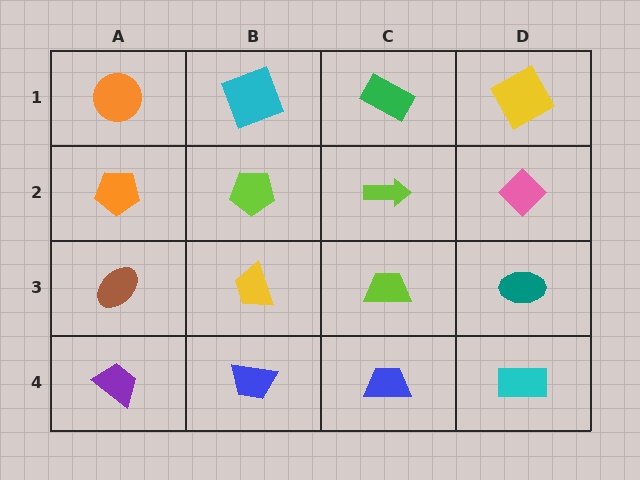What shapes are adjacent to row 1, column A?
An orange pentagon (row 2, column A), a cyan square (row 1, column B).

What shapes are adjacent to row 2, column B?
A cyan square (row 1, column B), a yellow trapezoid (row 3, column B), an orange pentagon (row 2, column A), a lime arrow (row 2, column C).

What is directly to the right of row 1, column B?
A green rectangle.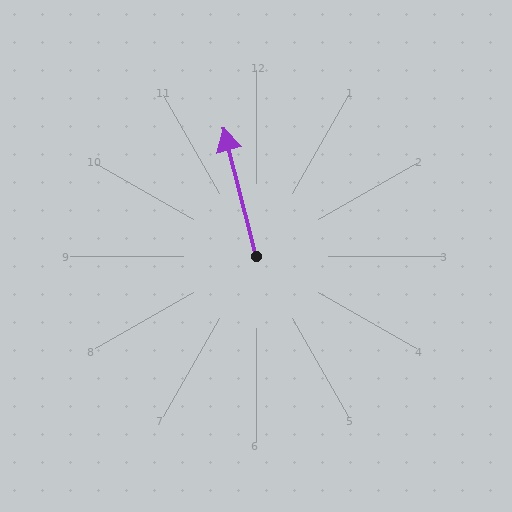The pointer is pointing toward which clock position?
Roughly 12 o'clock.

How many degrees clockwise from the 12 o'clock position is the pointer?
Approximately 346 degrees.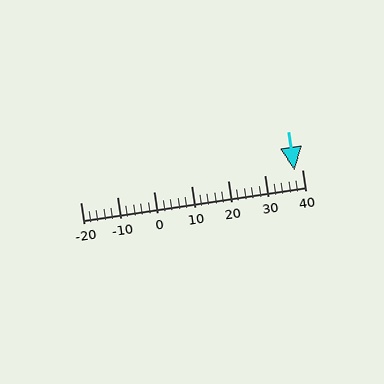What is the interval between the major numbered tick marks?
The major tick marks are spaced 10 units apart.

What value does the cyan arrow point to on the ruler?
The cyan arrow points to approximately 38.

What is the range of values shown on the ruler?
The ruler shows values from -20 to 40.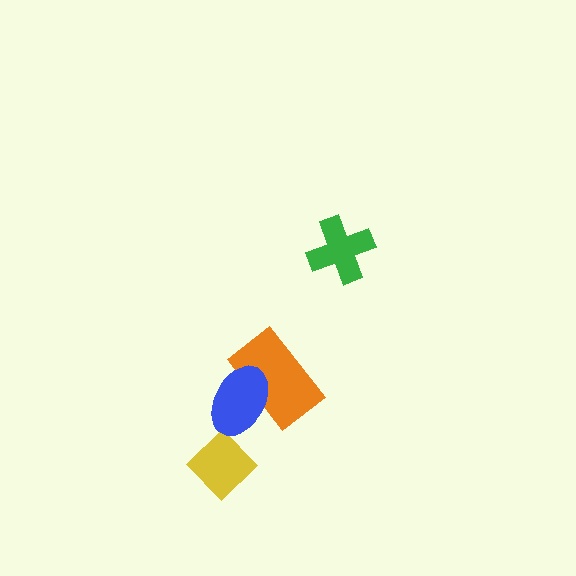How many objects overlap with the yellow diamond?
0 objects overlap with the yellow diamond.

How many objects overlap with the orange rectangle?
1 object overlaps with the orange rectangle.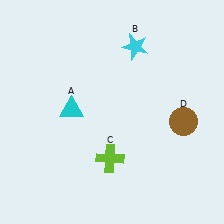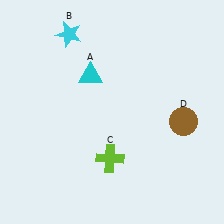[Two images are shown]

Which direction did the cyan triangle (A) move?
The cyan triangle (A) moved up.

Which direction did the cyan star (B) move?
The cyan star (B) moved left.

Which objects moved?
The objects that moved are: the cyan triangle (A), the cyan star (B).